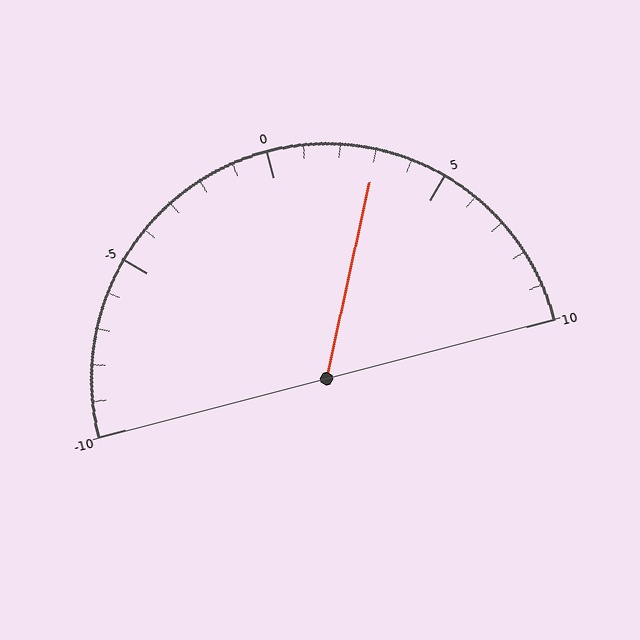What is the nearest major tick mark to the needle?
The nearest major tick mark is 5.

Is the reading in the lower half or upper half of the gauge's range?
The reading is in the upper half of the range (-10 to 10).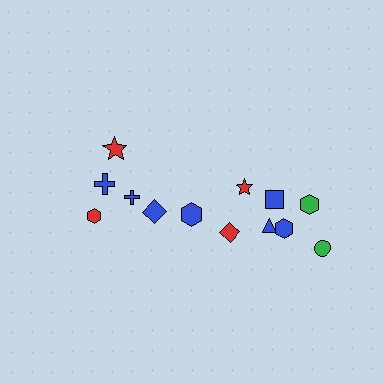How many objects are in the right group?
There are 8 objects.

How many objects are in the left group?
There are 5 objects.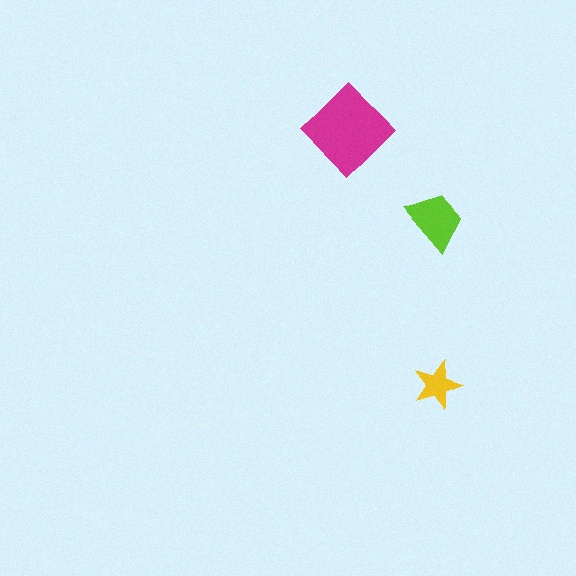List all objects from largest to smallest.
The magenta diamond, the lime trapezoid, the yellow star.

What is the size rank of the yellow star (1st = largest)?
3rd.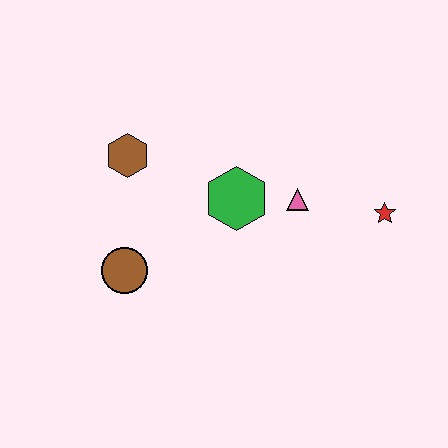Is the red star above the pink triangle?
No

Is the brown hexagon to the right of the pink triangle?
No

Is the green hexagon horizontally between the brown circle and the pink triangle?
Yes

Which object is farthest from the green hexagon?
The red star is farthest from the green hexagon.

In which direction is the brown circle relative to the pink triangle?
The brown circle is to the left of the pink triangle.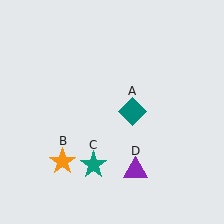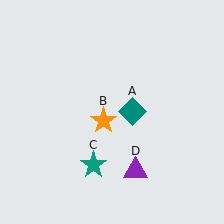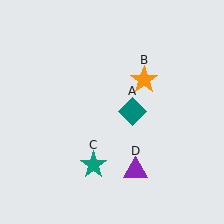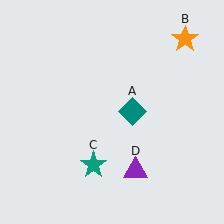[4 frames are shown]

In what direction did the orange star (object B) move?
The orange star (object B) moved up and to the right.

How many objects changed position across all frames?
1 object changed position: orange star (object B).